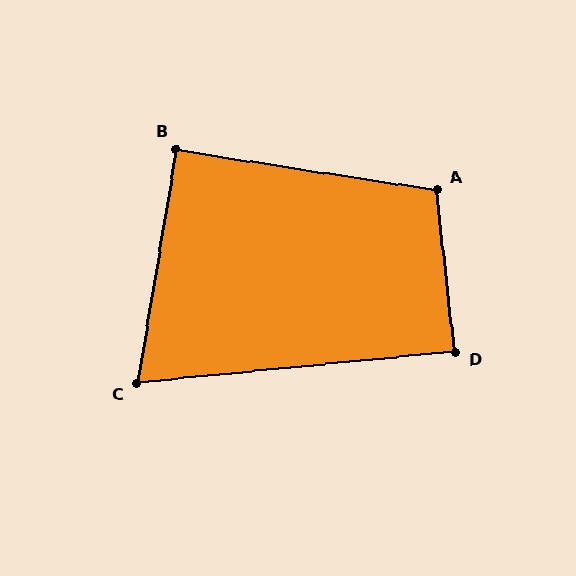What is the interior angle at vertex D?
Approximately 90 degrees (approximately right).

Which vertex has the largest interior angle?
A, at approximately 105 degrees.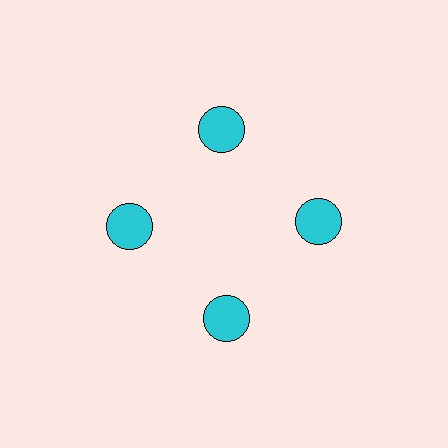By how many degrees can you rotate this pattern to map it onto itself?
The pattern maps onto itself every 90 degrees of rotation.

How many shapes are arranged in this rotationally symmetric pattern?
There are 4 shapes, arranged in 4 groups of 1.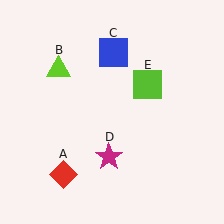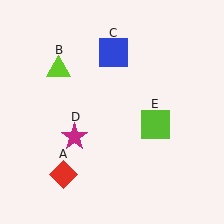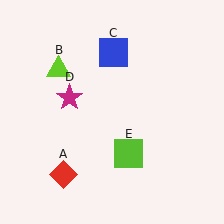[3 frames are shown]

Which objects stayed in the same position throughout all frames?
Red diamond (object A) and lime triangle (object B) and blue square (object C) remained stationary.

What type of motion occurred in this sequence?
The magenta star (object D), lime square (object E) rotated clockwise around the center of the scene.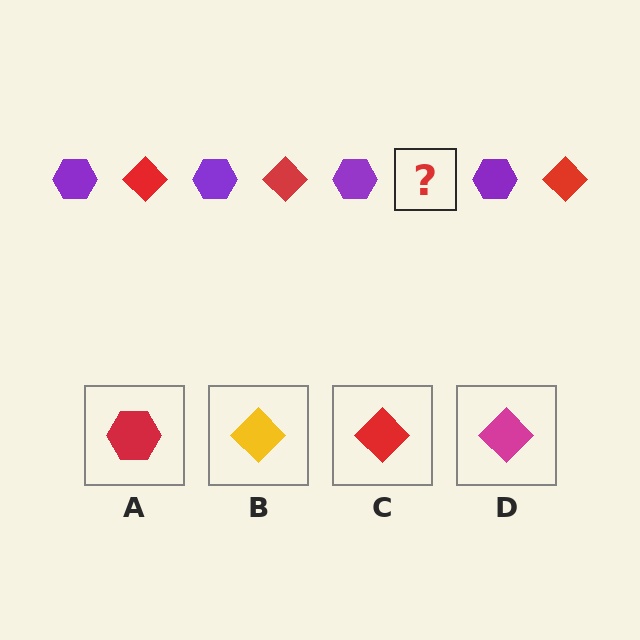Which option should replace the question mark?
Option C.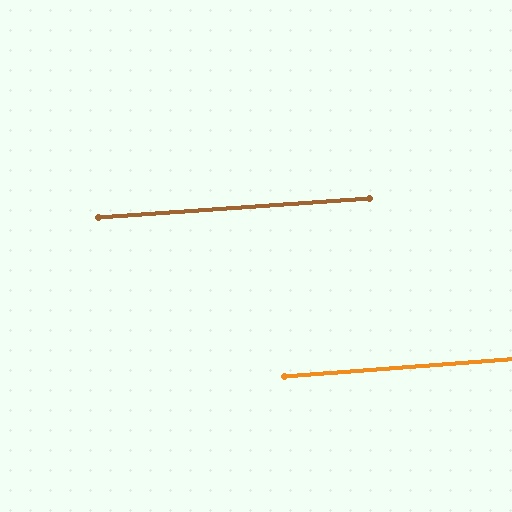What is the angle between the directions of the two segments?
Approximately 0 degrees.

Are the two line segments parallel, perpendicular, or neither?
Parallel — their directions differ by only 0.3°.